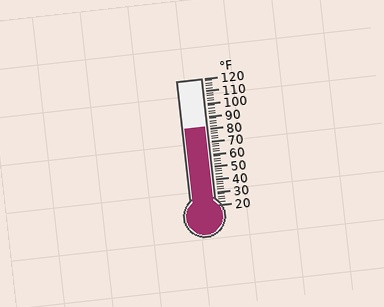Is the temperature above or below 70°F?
The temperature is above 70°F.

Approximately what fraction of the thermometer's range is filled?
The thermometer is filled to approximately 60% of its range.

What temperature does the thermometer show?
The thermometer shows approximately 82°F.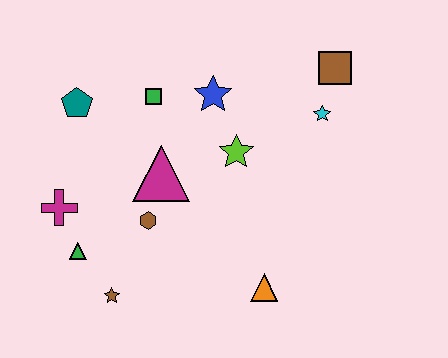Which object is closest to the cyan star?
The brown square is closest to the cyan star.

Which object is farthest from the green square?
The orange triangle is farthest from the green square.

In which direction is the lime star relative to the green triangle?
The lime star is to the right of the green triangle.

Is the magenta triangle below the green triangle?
No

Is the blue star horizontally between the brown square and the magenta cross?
Yes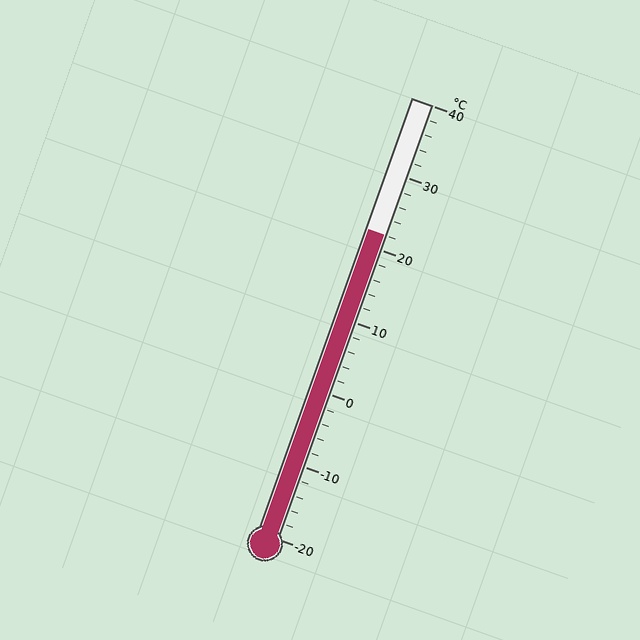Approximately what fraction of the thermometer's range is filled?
The thermometer is filled to approximately 70% of its range.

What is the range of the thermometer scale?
The thermometer scale ranges from -20°C to 40°C.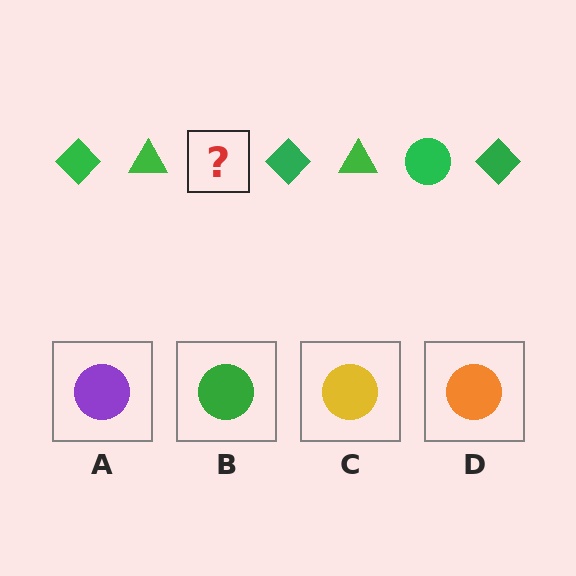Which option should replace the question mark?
Option B.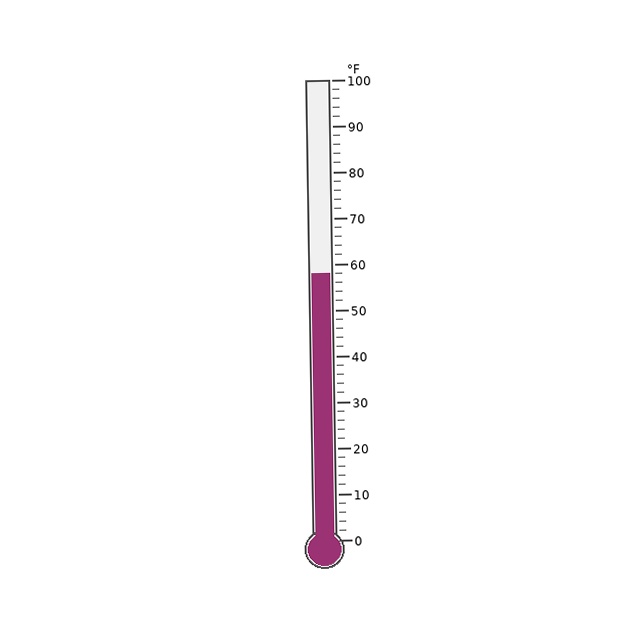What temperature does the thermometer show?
The thermometer shows approximately 58°F.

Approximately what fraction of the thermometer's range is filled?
The thermometer is filled to approximately 60% of its range.